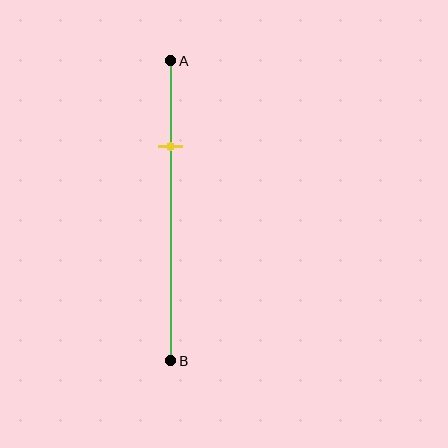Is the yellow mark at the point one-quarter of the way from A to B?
No, the mark is at about 30% from A, not at the 25% one-quarter point.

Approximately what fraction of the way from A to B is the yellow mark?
The yellow mark is approximately 30% of the way from A to B.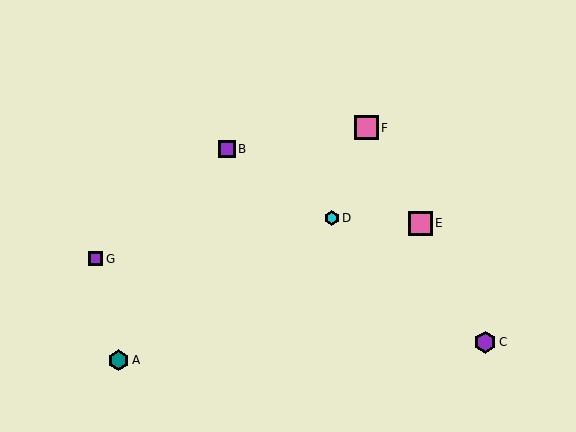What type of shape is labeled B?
Shape B is a purple square.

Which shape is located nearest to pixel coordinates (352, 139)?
The pink square (labeled F) at (367, 128) is nearest to that location.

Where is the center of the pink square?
The center of the pink square is at (420, 223).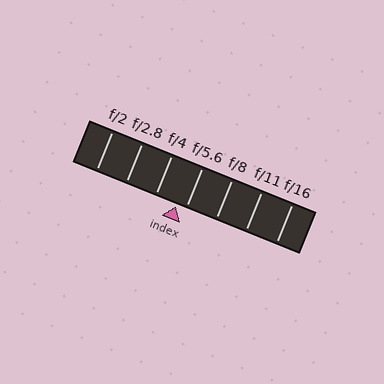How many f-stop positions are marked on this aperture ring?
There are 7 f-stop positions marked.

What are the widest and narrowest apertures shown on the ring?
The widest aperture shown is f/2 and the narrowest is f/16.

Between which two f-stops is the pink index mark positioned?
The index mark is between f/4 and f/5.6.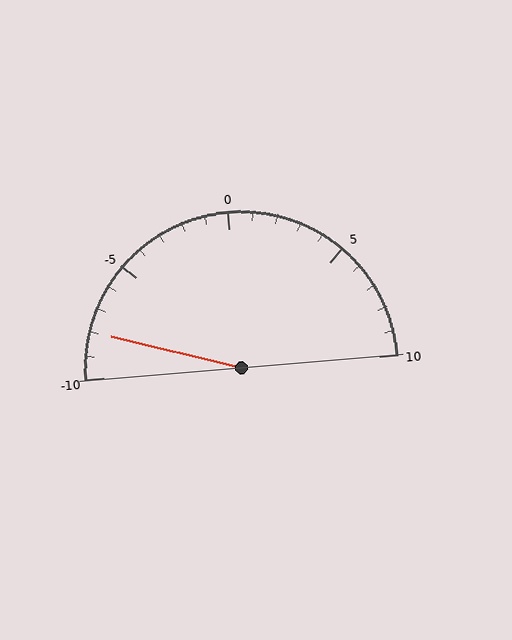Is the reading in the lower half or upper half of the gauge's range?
The reading is in the lower half of the range (-10 to 10).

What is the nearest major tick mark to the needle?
The nearest major tick mark is -10.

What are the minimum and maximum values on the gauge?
The gauge ranges from -10 to 10.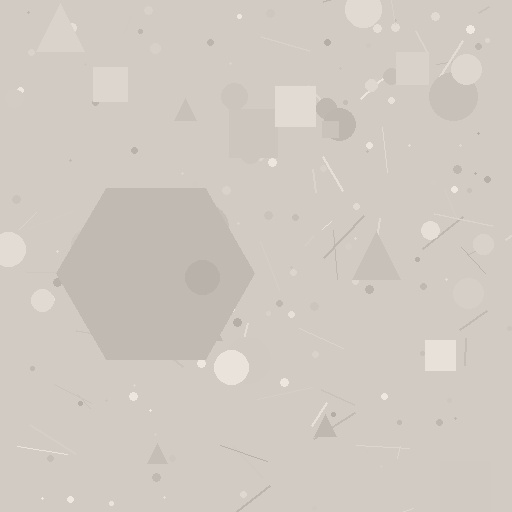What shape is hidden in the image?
A hexagon is hidden in the image.